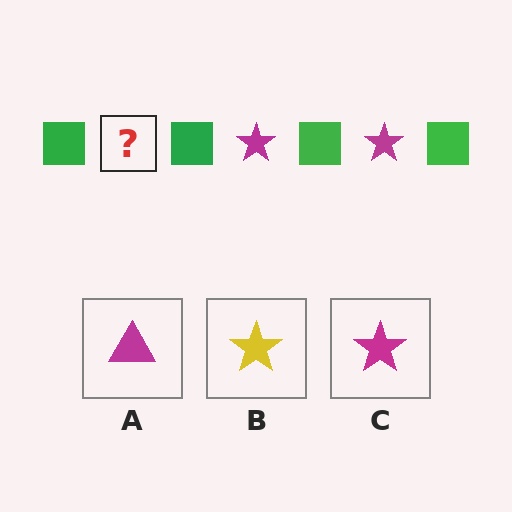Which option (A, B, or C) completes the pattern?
C.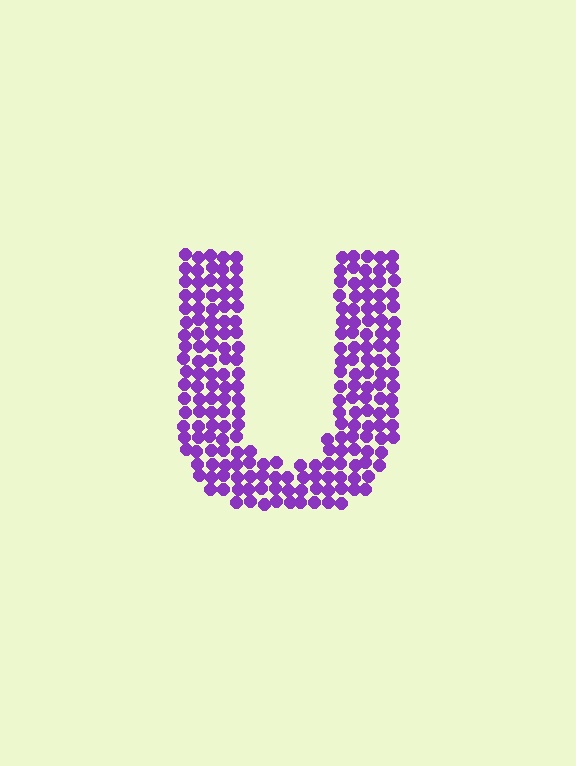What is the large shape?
The large shape is the letter U.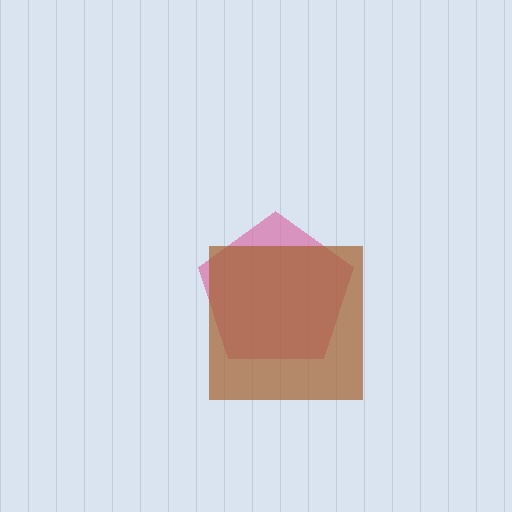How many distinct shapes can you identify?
There are 2 distinct shapes: a pink pentagon, a brown square.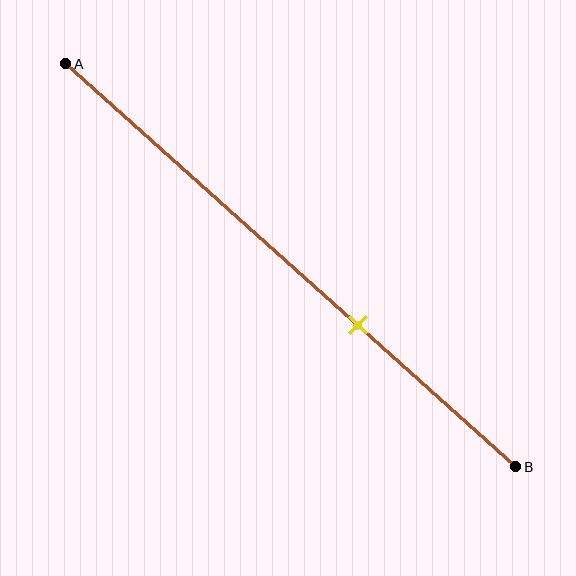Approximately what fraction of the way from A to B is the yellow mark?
The yellow mark is approximately 65% of the way from A to B.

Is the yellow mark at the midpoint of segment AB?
No, the mark is at about 65% from A, not at the 50% midpoint.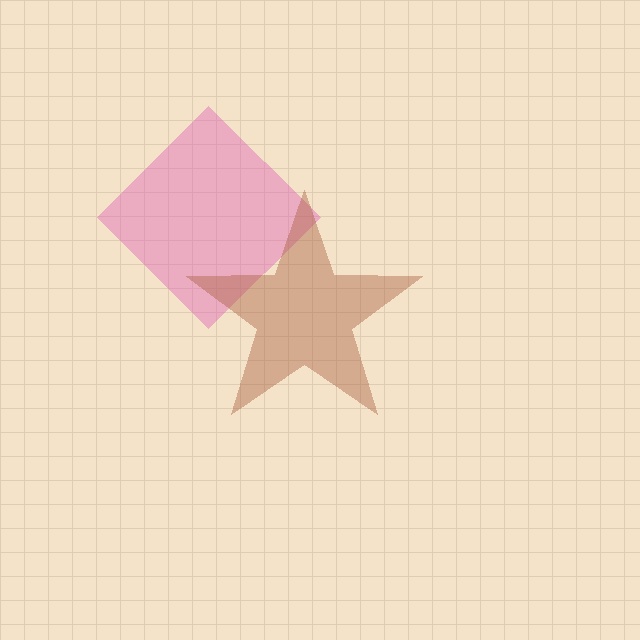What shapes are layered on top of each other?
The layered shapes are: a pink diamond, a brown star.